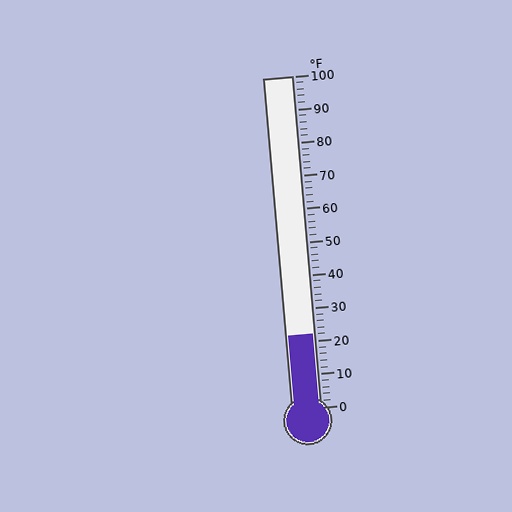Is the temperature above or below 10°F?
The temperature is above 10°F.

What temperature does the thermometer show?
The thermometer shows approximately 22°F.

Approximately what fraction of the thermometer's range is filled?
The thermometer is filled to approximately 20% of its range.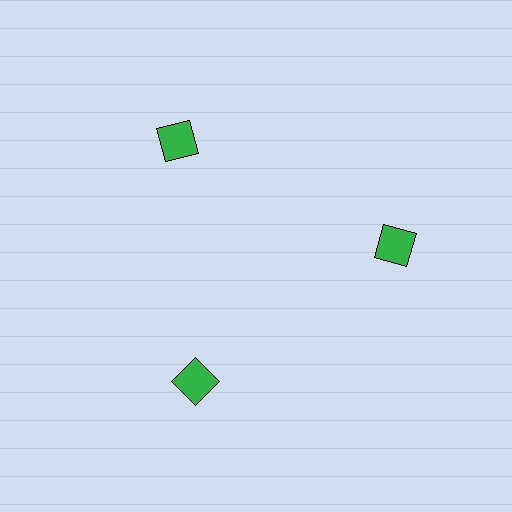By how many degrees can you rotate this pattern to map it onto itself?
The pattern maps onto itself every 120 degrees of rotation.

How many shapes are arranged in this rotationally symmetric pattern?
There are 3 shapes, arranged in 3 groups of 1.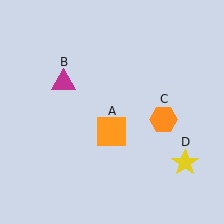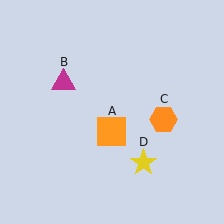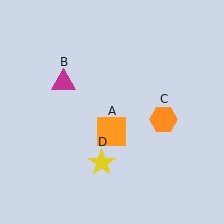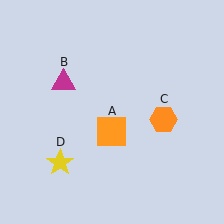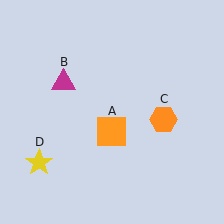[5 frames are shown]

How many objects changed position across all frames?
1 object changed position: yellow star (object D).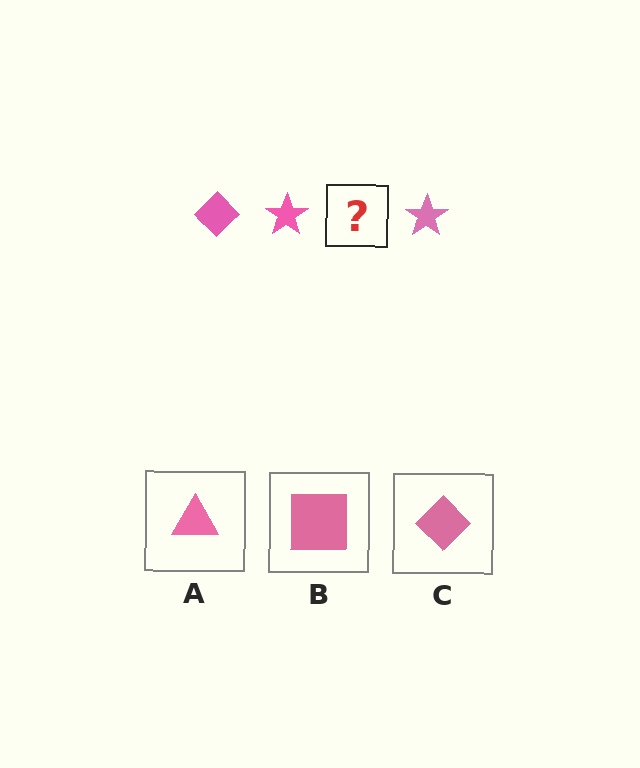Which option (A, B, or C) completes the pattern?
C.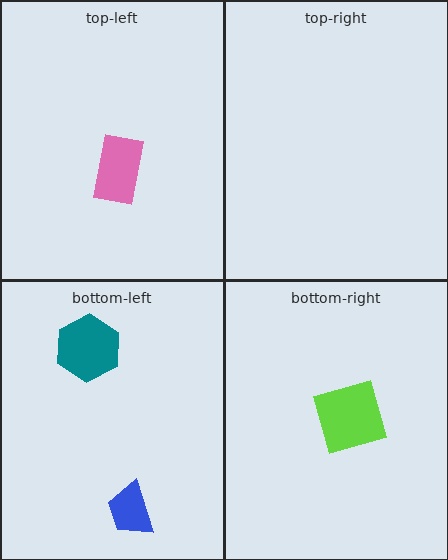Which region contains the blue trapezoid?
The bottom-left region.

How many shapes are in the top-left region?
1.